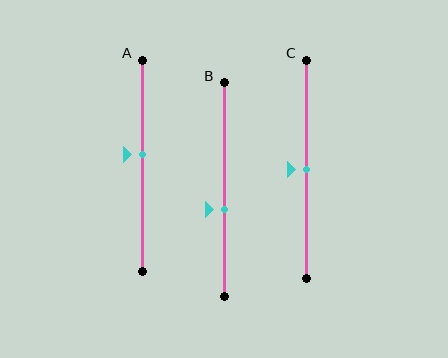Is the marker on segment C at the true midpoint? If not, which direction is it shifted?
Yes, the marker on segment C is at the true midpoint.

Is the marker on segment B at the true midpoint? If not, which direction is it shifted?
No, the marker on segment B is shifted downward by about 9% of the segment length.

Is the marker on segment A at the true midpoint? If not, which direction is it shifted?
No, the marker on segment A is shifted upward by about 5% of the segment length.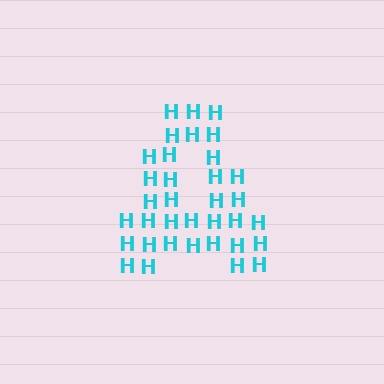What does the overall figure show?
The overall figure shows the letter A.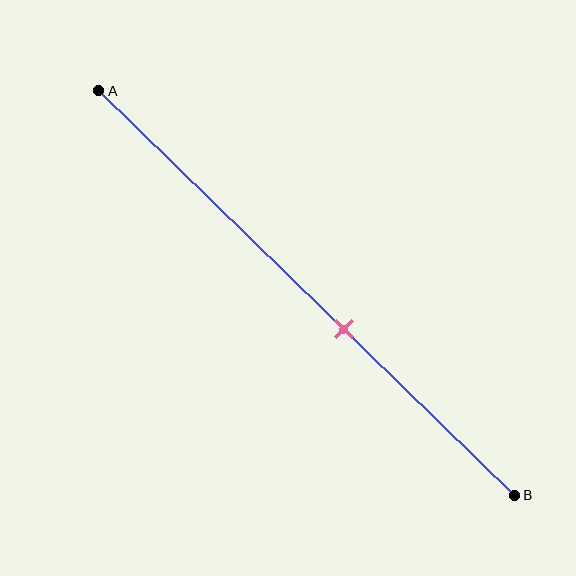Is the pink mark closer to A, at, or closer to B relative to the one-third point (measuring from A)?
The pink mark is closer to point B than the one-third point of segment AB.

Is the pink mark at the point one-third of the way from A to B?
No, the mark is at about 60% from A, not at the 33% one-third point.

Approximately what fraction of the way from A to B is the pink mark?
The pink mark is approximately 60% of the way from A to B.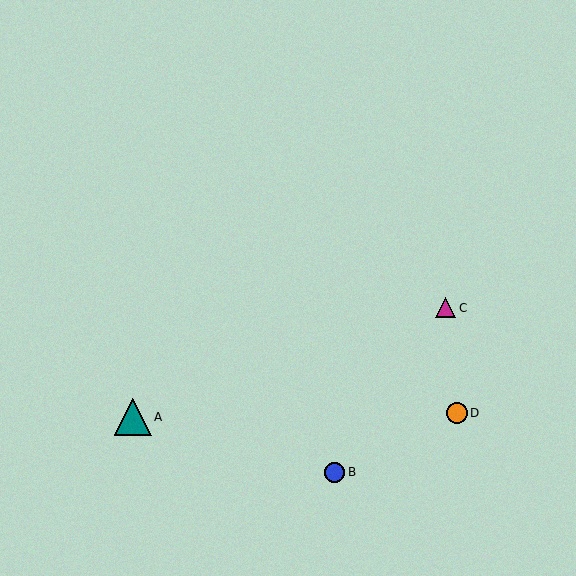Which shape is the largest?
The teal triangle (labeled A) is the largest.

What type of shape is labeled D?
Shape D is an orange circle.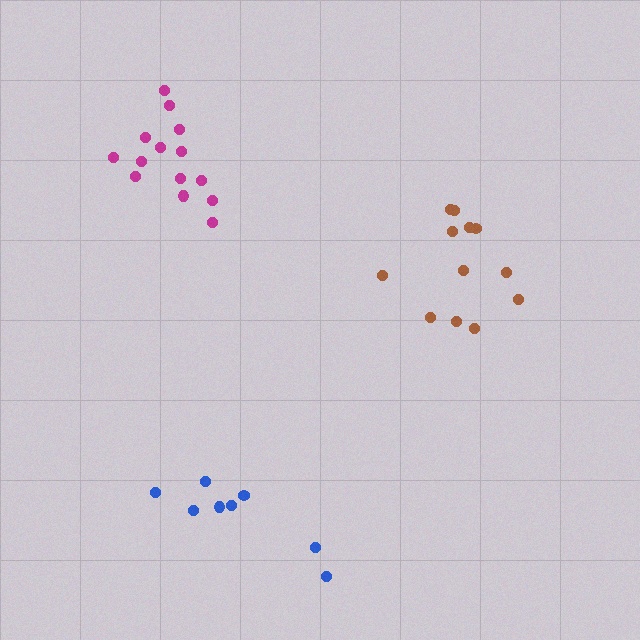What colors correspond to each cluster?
The clusters are colored: magenta, brown, blue.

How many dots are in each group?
Group 1: 14 dots, Group 2: 12 dots, Group 3: 8 dots (34 total).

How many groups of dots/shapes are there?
There are 3 groups.